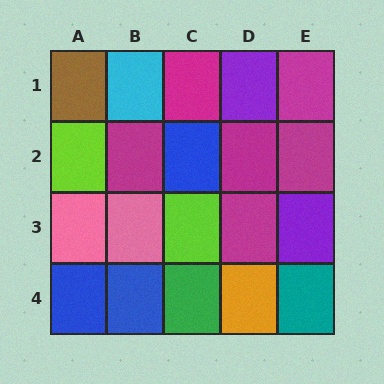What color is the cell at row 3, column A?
Pink.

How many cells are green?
1 cell is green.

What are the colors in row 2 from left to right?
Lime, magenta, blue, magenta, magenta.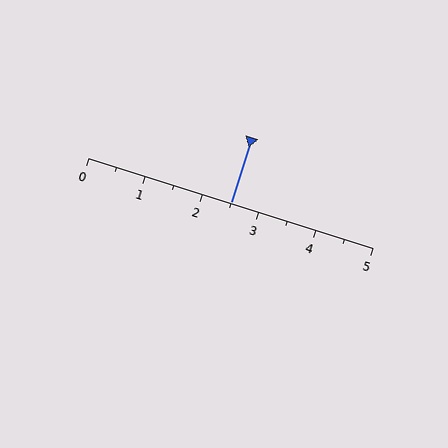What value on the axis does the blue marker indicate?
The marker indicates approximately 2.5.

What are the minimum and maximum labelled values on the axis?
The axis runs from 0 to 5.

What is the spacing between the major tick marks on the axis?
The major ticks are spaced 1 apart.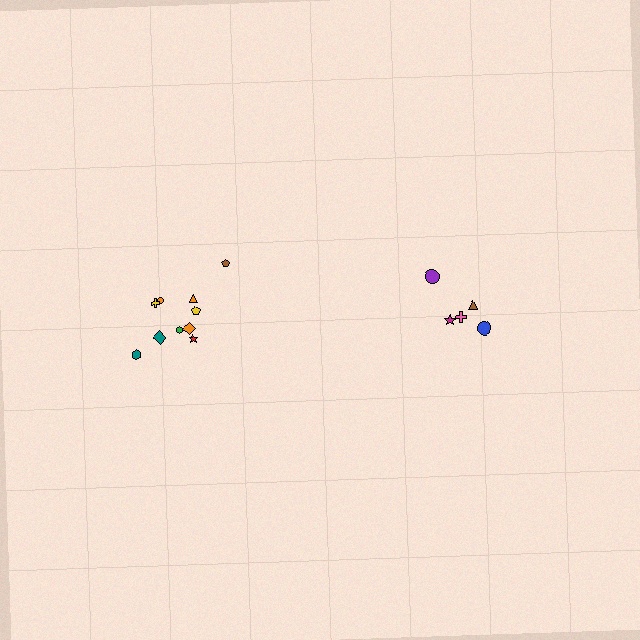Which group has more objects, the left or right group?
The left group.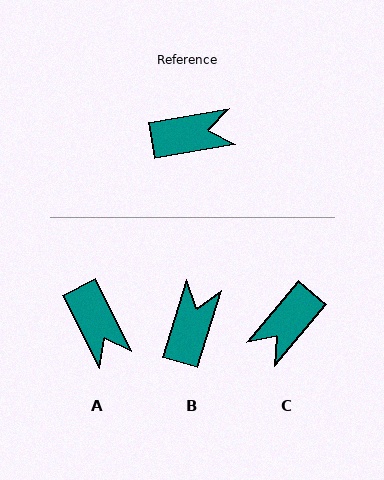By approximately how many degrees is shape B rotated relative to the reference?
Approximately 63 degrees counter-clockwise.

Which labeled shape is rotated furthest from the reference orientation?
C, about 140 degrees away.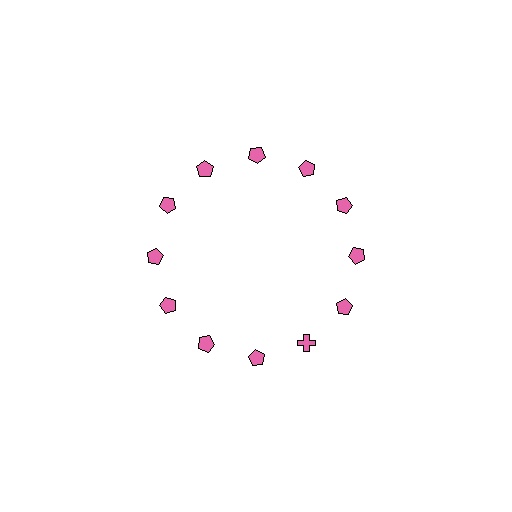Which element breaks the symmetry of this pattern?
The pink cross at roughly the 5 o'clock position breaks the symmetry. All other shapes are pink pentagons.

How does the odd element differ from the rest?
It has a different shape: cross instead of pentagon.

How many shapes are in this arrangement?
There are 12 shapes arranged in a ring pattern.